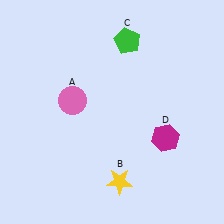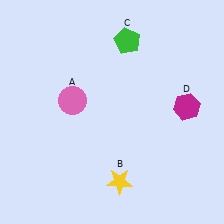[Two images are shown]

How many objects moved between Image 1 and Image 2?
1 object moved between the two images.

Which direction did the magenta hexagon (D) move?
The magenta hexagon (D) moved up.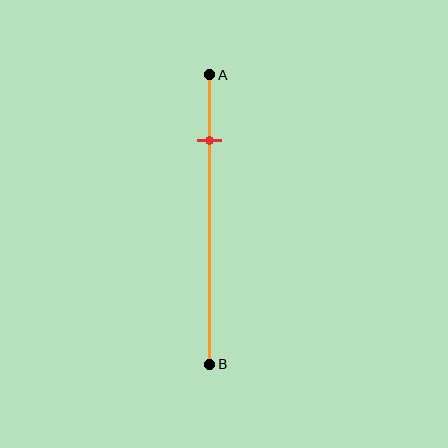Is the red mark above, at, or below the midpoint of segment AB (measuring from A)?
The red mark is above the midpoint of segment AB.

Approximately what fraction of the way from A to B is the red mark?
The red mark is approximately 25% of the way from A to B.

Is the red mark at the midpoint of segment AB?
No, the mark is at about 25% from A, not at the 50% midpoint.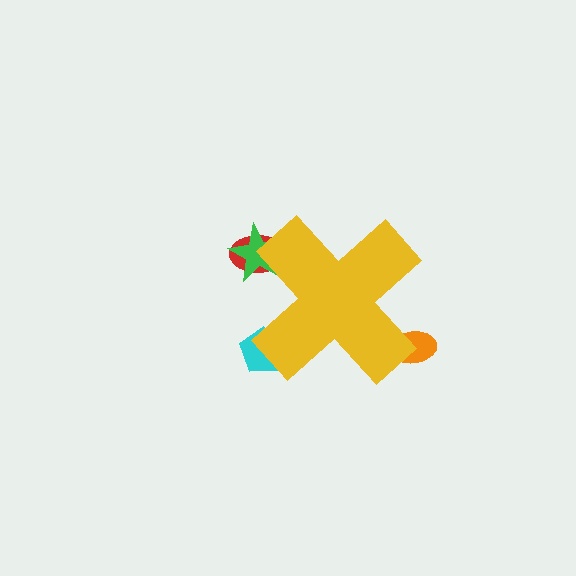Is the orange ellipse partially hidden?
Yes, the orange ellipse is partially hidden behind the yellow cross.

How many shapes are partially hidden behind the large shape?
4 shapes are partially hidden.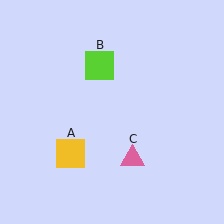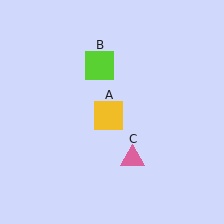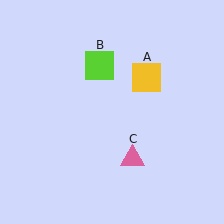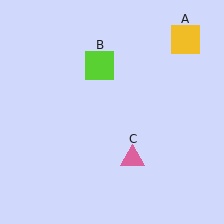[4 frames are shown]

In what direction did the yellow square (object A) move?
The yellow square (object A) moved up and to the right.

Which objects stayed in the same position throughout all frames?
Lime square (object B) and pink triangle (object C) remained stationary.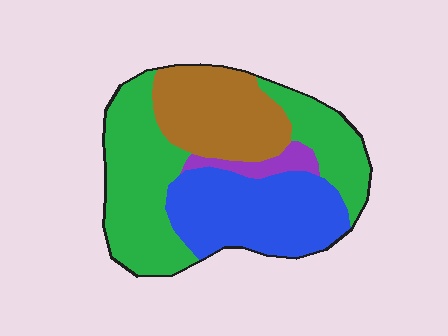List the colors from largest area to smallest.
From largest to smallest: green, blue, brown, purple.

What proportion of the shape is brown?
Brown covers 24% of the shape.